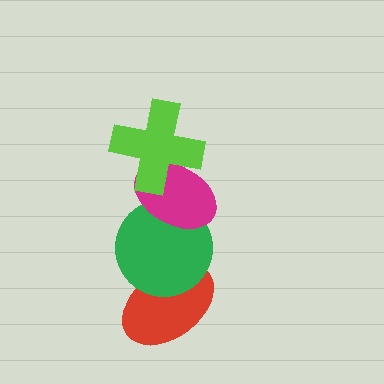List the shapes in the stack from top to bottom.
From top to bottom: the lime cross, the magenta ellipse, the green circle, the red ellipse.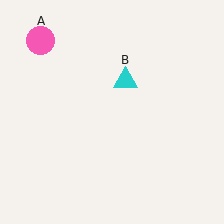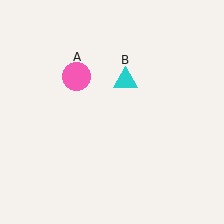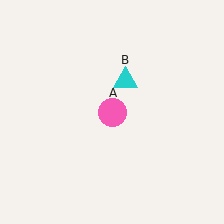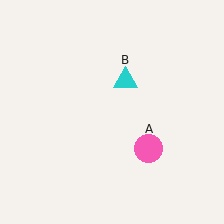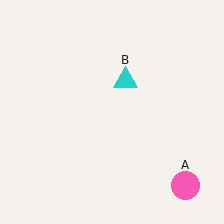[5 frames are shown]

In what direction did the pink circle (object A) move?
The pink circle (object A) moved down and to the right.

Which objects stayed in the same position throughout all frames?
Cyan triangle (object B) remained stationary.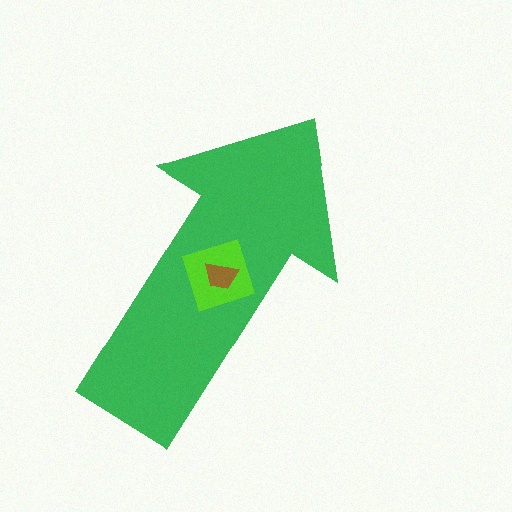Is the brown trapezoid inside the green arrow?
Yes.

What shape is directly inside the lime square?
The brown trapezoid.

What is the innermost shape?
The brown trapezoid.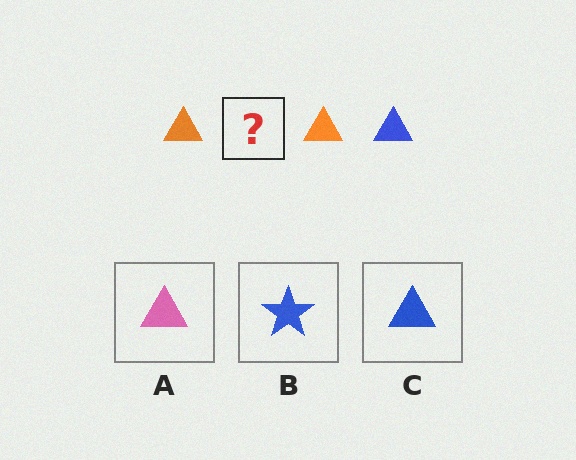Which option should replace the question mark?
Option C.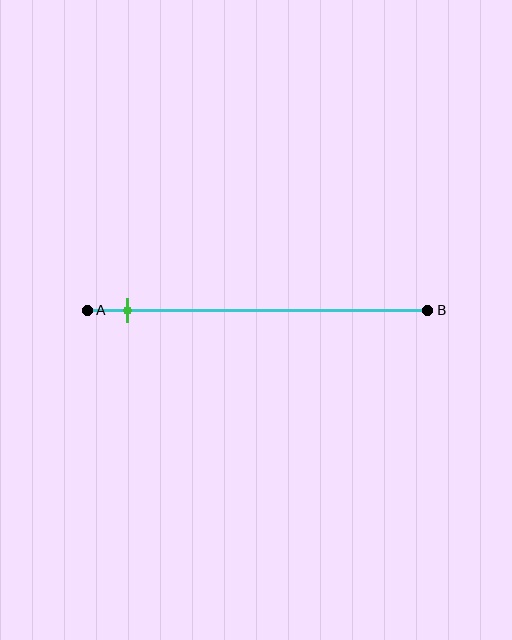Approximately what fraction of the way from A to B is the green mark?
The green mark is approximately 10% of the way from A to B.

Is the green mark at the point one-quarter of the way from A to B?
No, the mark is at about 10% from A, not at the 25% one-quarter point.